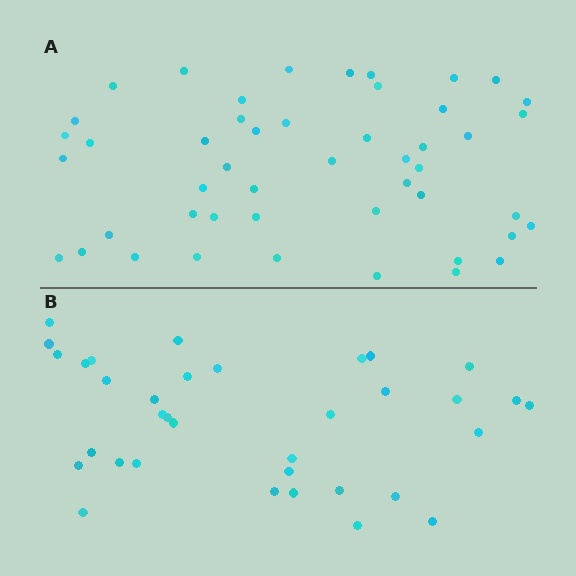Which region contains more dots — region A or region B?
Region A (the top region) has more dots.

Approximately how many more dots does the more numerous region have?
Region A has approximately 15 more dots than region B.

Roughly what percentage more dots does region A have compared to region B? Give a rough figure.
About 35% more.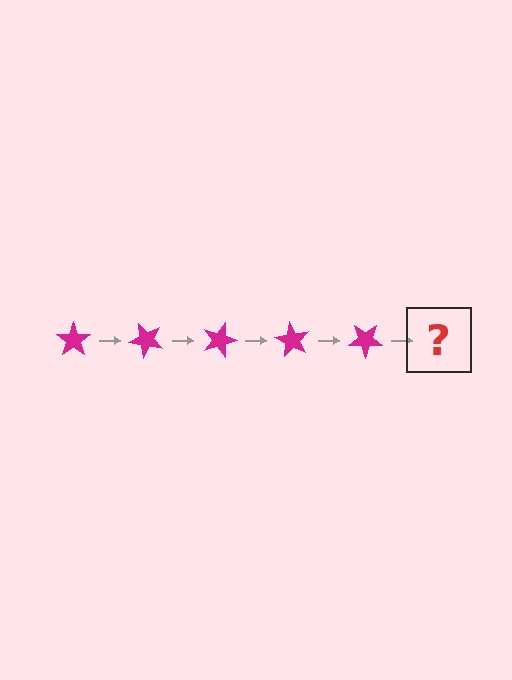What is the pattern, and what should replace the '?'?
The pattern is that the star rotates 45 degrees each step. The '?' should be a magenta star rotated 225 degrees.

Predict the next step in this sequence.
The next step is a magenta star rotated 225 degrees.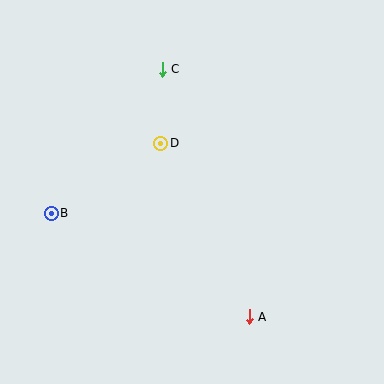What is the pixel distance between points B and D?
The distance between B and D is 130 pixels.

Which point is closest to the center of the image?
Point D at (161, 143) is closest to the center.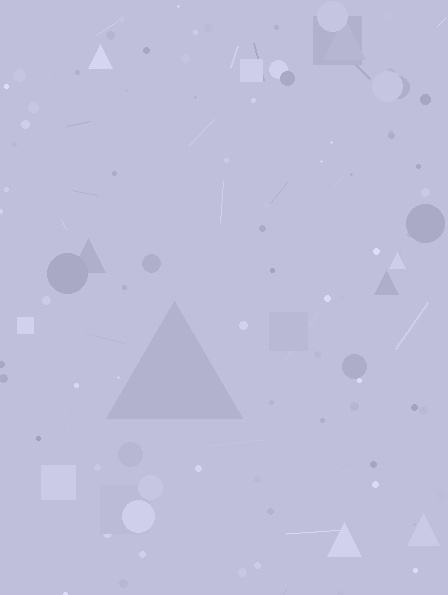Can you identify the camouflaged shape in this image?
The camouflaged shape is a triangle.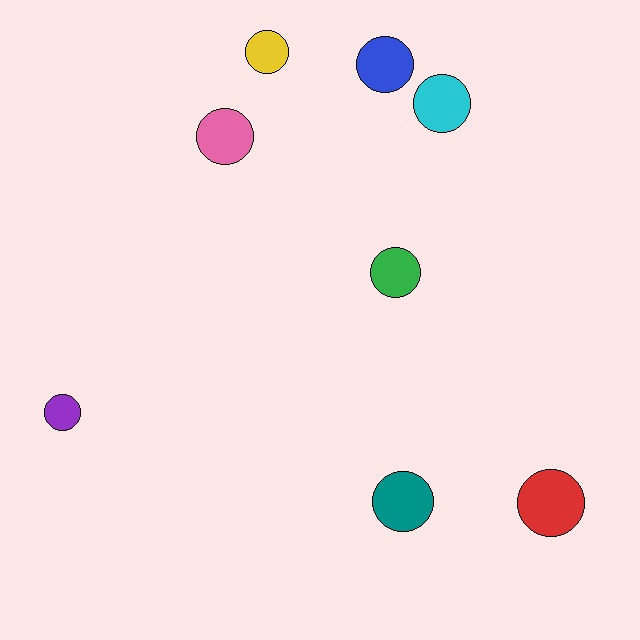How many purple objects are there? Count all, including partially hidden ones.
There is 1 purple object.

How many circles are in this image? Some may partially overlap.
There are 8 circles.